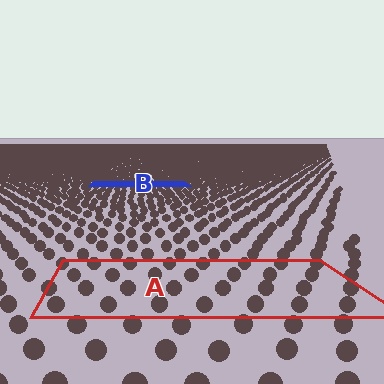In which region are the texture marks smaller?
The texture marks are smaller in region B, because it is farther away.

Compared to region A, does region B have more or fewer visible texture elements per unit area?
Region B has more texture elements per unit area — they are packed more densely because it is farther away.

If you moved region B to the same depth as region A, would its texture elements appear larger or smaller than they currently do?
They would appear larger. At a closer depth, the same texture elements are projected at a bigger on-screen size.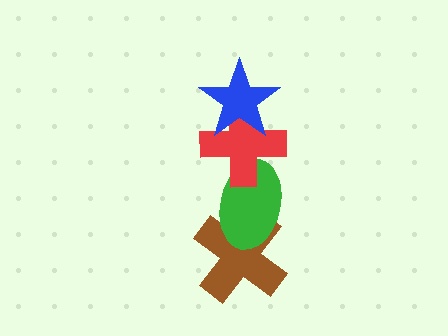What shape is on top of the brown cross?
The green ellipse is on top of the brown cross.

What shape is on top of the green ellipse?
The red cross is on top of the green ellipse.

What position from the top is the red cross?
The red cross is 2nd from the top.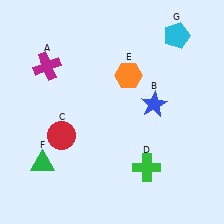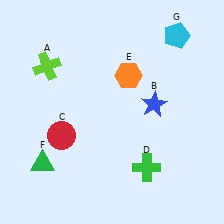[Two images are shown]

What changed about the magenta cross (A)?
In Image 1, A is magenta. In Image 2, it changed to lime.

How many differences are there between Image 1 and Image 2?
There is 1 difference between the two images.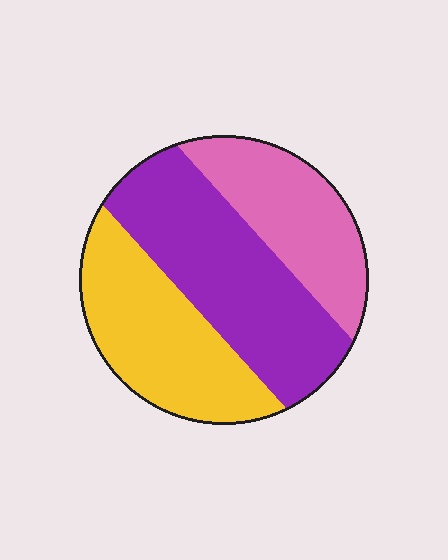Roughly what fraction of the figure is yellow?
Yellow takes up about one third (1/3) of the figure.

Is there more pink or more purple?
Purple.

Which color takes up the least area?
Pink, at roughly 25%.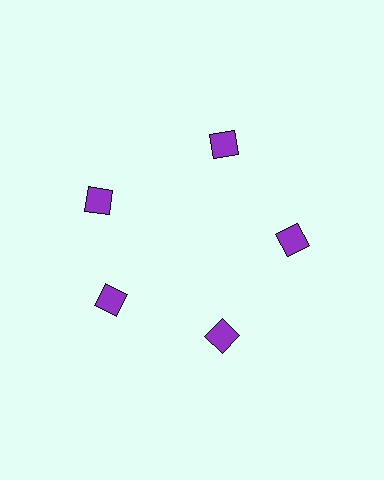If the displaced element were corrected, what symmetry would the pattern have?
It would have 5-fold rotational symmetry — the pattern would map onto itself every 72 degrees.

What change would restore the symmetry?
The symmetry would be restored by rotating it back into even spacing with its neighbors so that all 5 squares sit at equal angles and equal distance from the center.